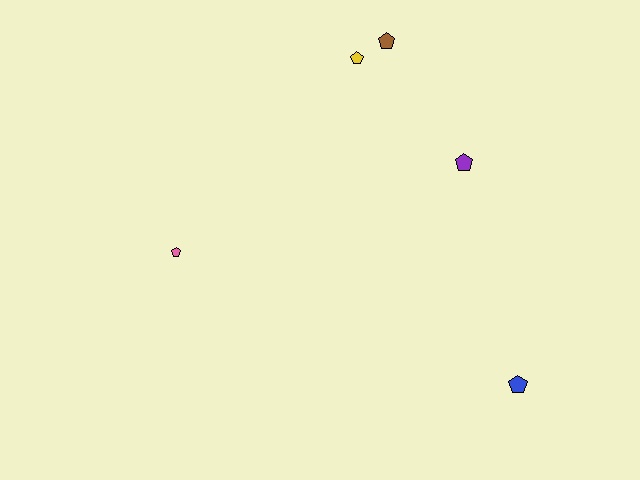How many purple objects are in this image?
There is 1 purple object.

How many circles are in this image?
There are no circles.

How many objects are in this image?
There are 5 objects.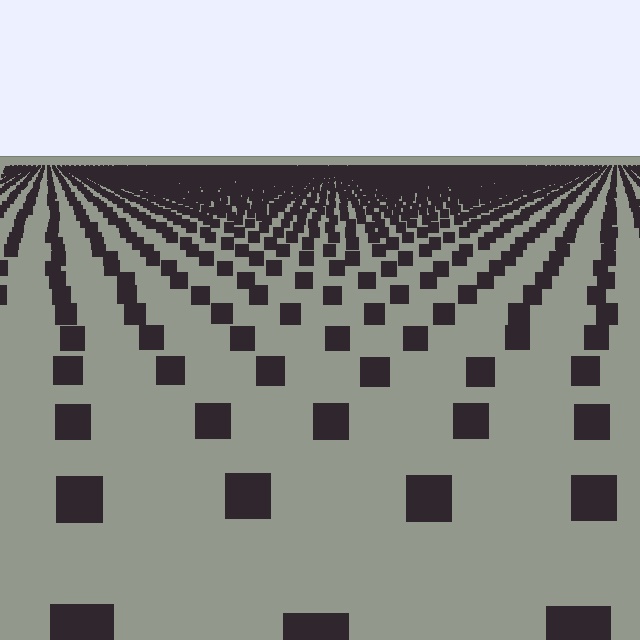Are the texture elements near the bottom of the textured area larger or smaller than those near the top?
Larger. Near the bottom, elements are closer to the viewer and appear at a bigger on-screen size.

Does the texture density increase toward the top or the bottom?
Density increases toward the top.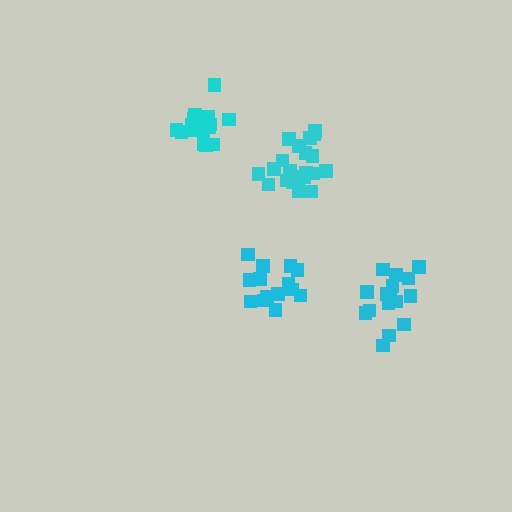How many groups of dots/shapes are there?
There are 4 groups.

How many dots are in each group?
Group 1: 14 dots, Group 2: 17 dots, Group 3: 16 dots, Group 4: 20 dots (67 total).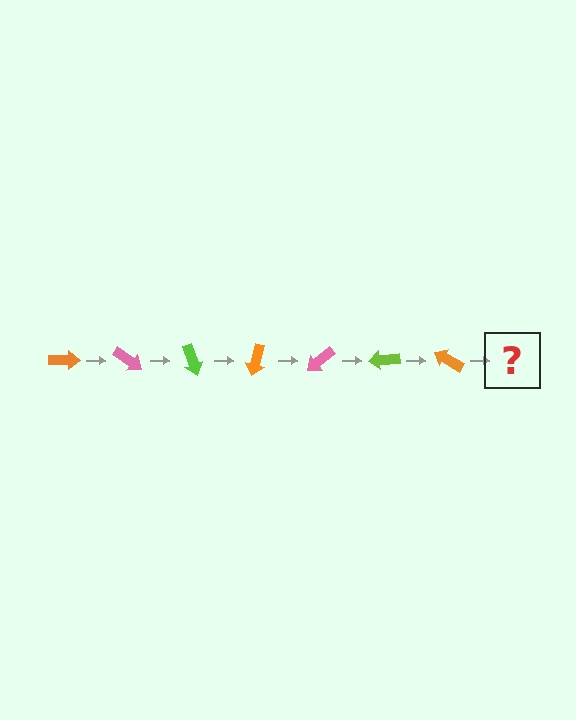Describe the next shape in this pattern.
It should be a pink arrow, rotated 245 degrees from the start.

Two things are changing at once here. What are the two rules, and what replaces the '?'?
The two rules are that it rotates 35 degrees each step and the color cycles through orange, pink, and lime. The '?' should be a pink arrow, rotated 245 degrees from the start.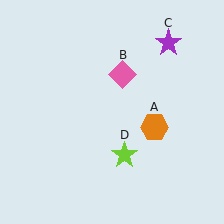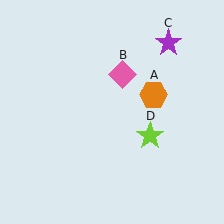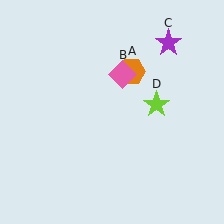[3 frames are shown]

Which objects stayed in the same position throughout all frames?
Pink diamond (object B) and purple star (object C) remained stationary.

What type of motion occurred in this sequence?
The orange hexagon (object A), lime star (object D) rotated counterclockwise around the center of the scene.